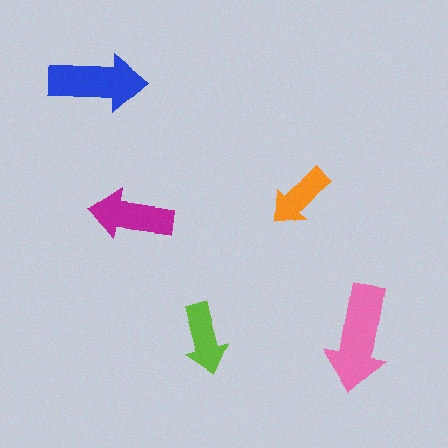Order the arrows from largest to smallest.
the pink one, the blue one, the magenta one, the lime one, the orange one.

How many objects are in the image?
There are 5 objects in the image.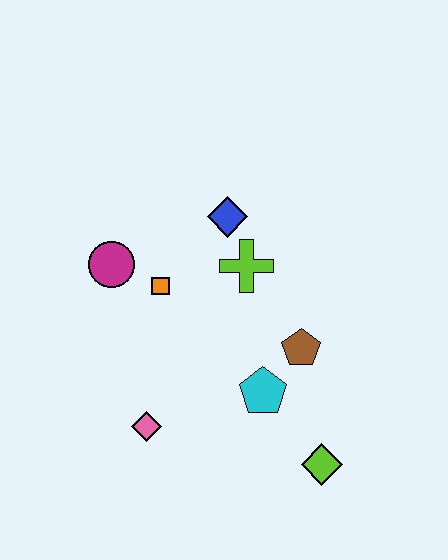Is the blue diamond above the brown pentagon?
Yes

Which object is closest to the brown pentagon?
The cyan pentagon is closest to the brown pentagon.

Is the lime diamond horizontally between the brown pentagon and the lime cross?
No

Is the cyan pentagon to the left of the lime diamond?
Yes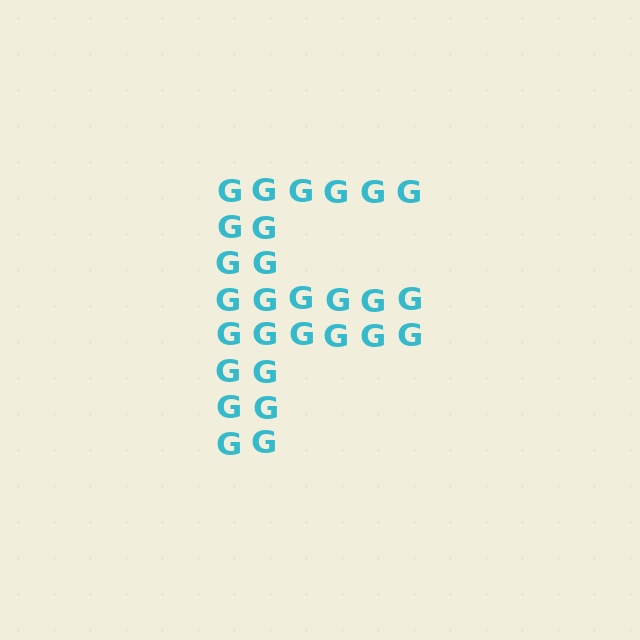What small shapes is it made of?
It is made of small letter G's.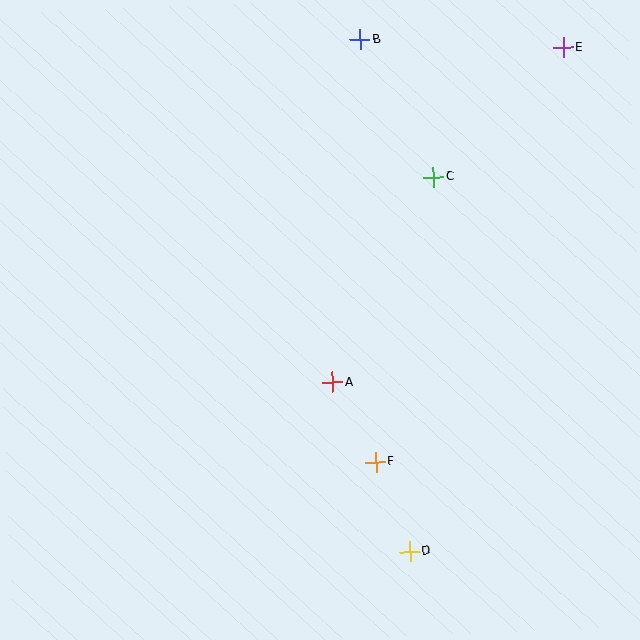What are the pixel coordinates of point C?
Point C is at (434, 177).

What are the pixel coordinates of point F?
Point F is at (376, 462).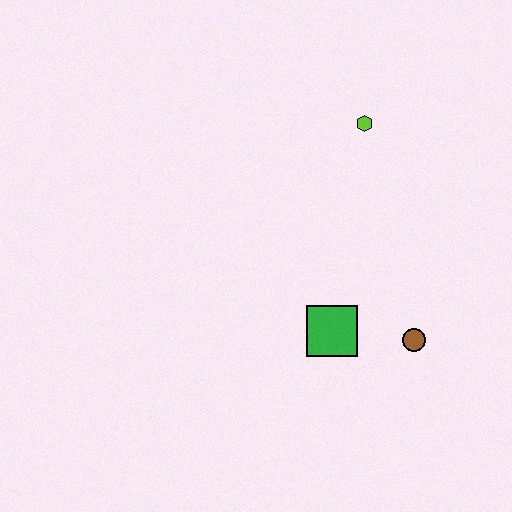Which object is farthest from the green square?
The lime hexagon is farthest from the green square.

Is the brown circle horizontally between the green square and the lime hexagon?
No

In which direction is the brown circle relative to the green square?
The brown circle is to the right of the green square.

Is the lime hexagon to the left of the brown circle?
Yes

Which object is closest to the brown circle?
The green square is closest to the brown circle.